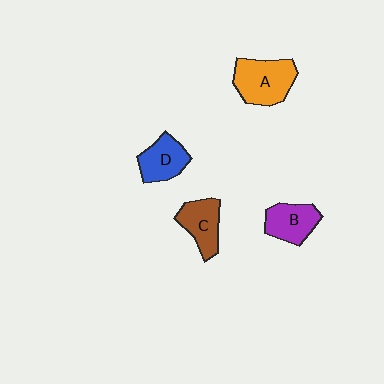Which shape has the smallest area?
Shape D (blue).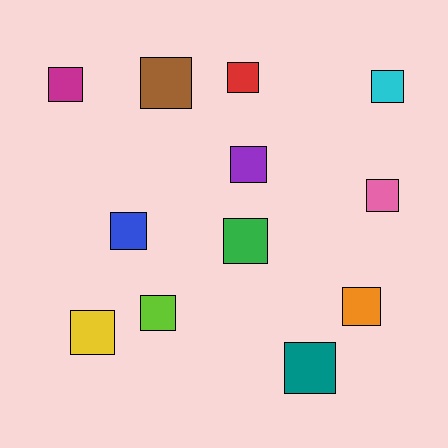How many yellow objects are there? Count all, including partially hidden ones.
There is 1 yellow object.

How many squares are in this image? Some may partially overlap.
There are 12 squares.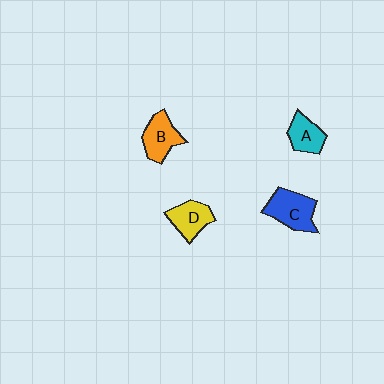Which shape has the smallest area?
Shape A (cyan).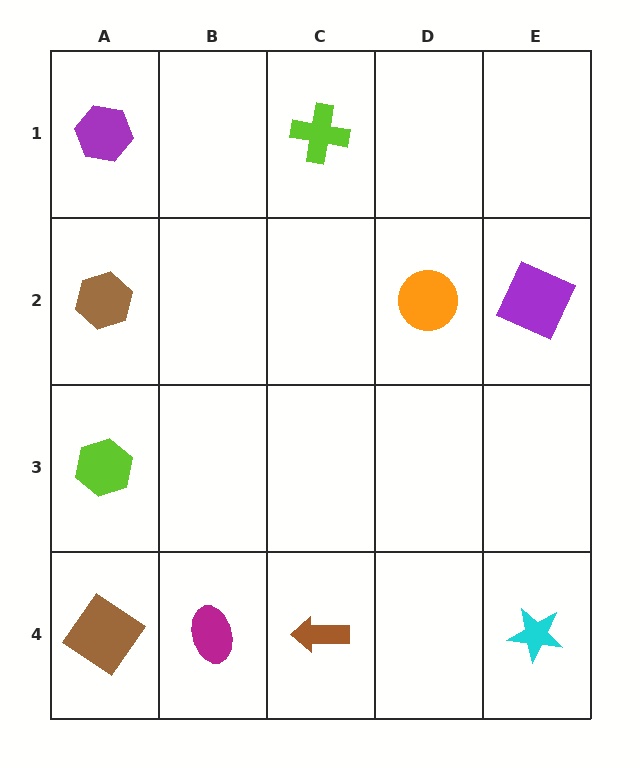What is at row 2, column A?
A brown hexagon.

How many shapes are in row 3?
1 shape.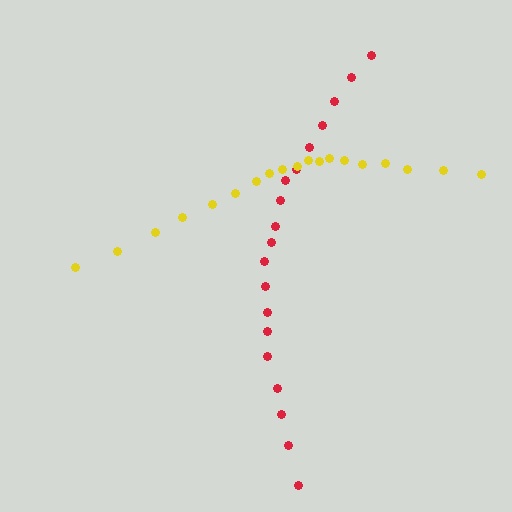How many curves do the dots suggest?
There are 2 distinct paths.